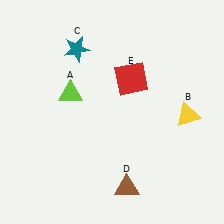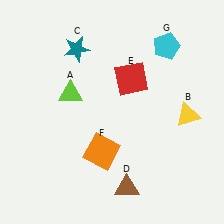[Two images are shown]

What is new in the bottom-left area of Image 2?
An orange square (F) was added in the bottom-left area of Image 2.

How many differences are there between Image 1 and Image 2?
There are 2 differences between the two images.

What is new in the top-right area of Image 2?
A cyan pentagon (G) was added in the top-right area of Image 2.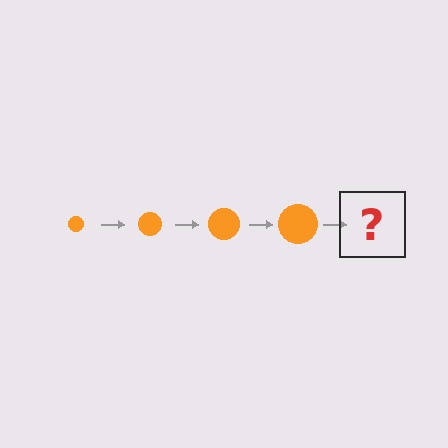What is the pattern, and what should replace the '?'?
The pattern is that the circle gets progressively larger each step. The '?' should be an orange circle, larger than the previous one.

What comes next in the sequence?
The next element should be an orange circle, larger than the previous one.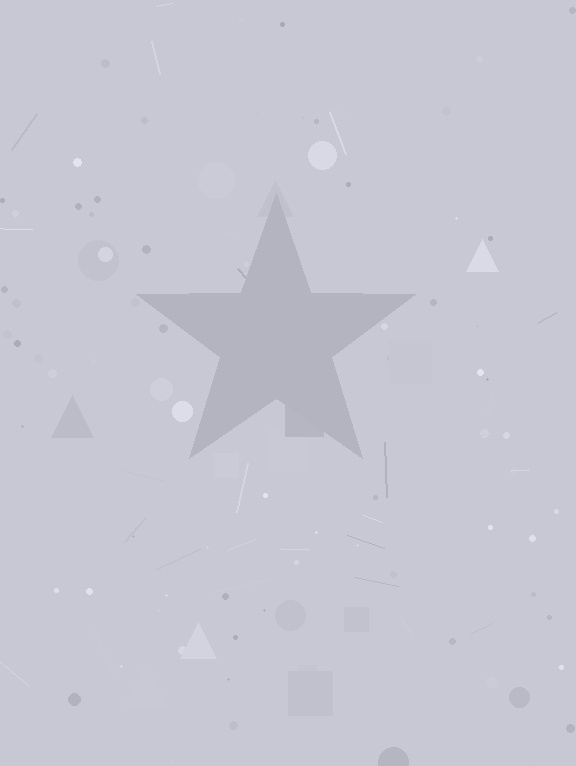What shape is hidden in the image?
A star is hidden in the image.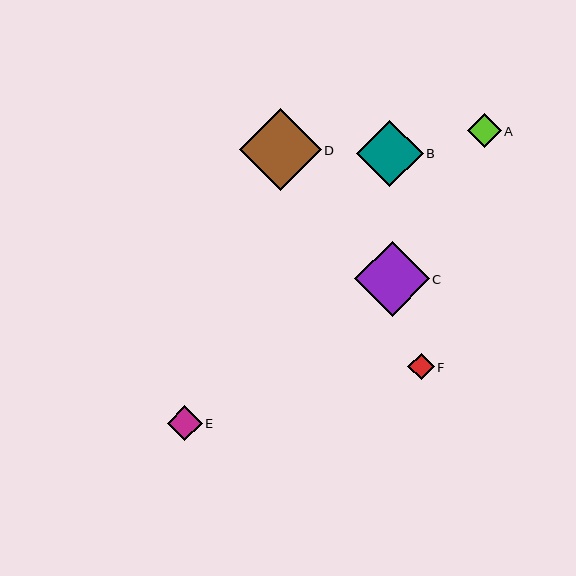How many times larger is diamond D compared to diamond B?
Diamond D is approximately 1.2 times the size of diamond B.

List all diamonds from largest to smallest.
From largest to smallest: D, C, B, E, A, F.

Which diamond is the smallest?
Diamond F is the smallest with a size of approximately 26 pixels.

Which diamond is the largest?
Diamond D is the largest with a size of approximately 82 pixels.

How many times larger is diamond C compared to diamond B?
Diamond C is approximately 1.1 times the size of diamond B.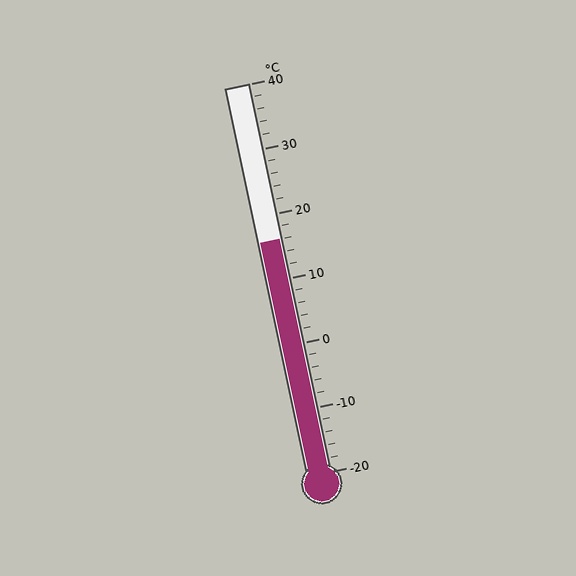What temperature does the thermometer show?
The thermometer shows approximately 16°C.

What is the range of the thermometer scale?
The thermometer scale ranges from -20°C to 40°C.